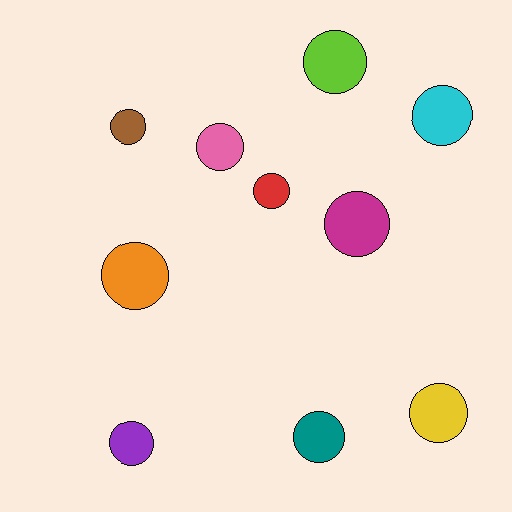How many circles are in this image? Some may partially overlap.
There are 10 circles.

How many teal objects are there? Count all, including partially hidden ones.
There is 1 teal object.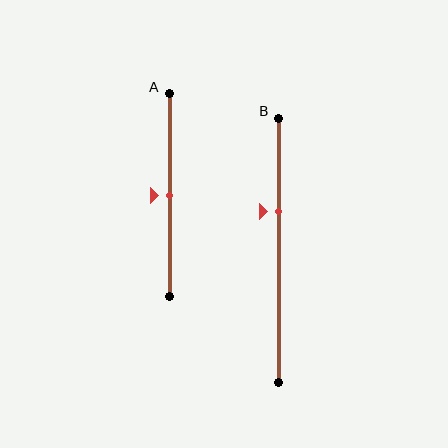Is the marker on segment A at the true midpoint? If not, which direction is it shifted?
Yes, the marker on segment A is at the true midpoint.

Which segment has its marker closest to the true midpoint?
Segment A has its marker closest to the true midpoint.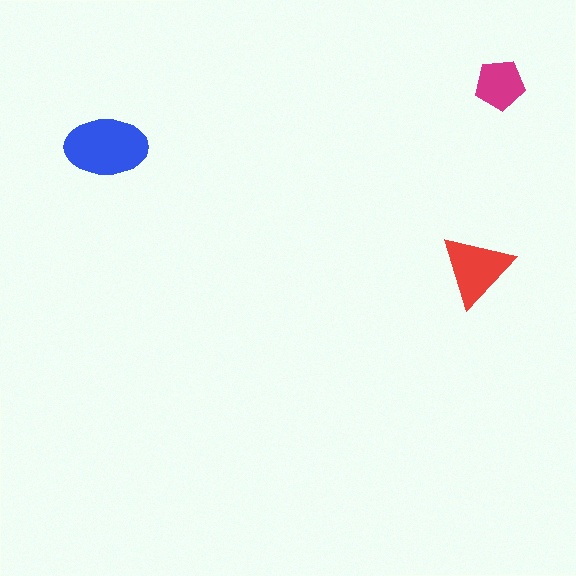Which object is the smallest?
The magenta pentagon.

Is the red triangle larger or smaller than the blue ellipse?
Smaller.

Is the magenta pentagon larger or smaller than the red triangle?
Smaller.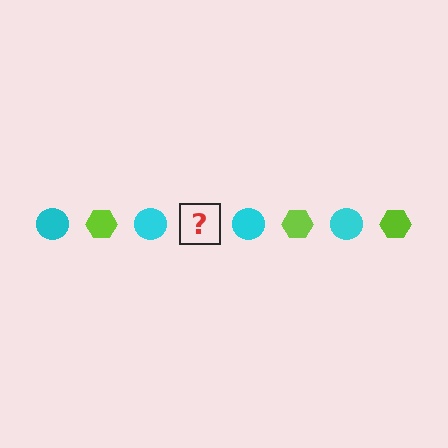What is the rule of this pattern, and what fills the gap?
The rule is that the pattern alternates between cyan circle and lime hexagon. The gap should be filled with a lime hexagon.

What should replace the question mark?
The question mark should be replaced with a lime hexagon.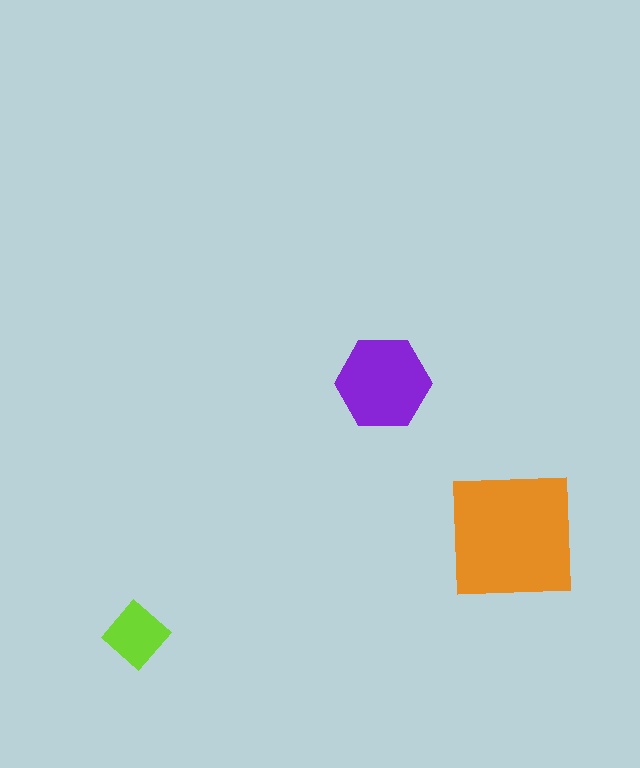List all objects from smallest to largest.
The lime diamond, the purple hexagon, the orange square.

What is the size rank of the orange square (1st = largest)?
1st.